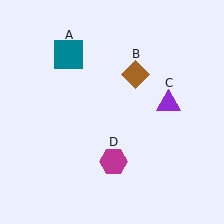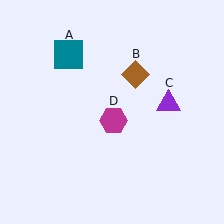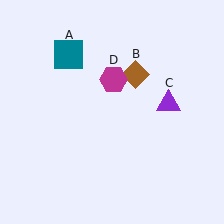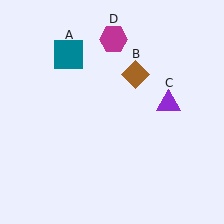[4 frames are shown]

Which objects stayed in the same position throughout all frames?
Teal square (object A) and brown diamond (object B) and purple triangle (object C) remained stationary.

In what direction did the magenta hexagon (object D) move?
The magenta hexagon (object D) moved up.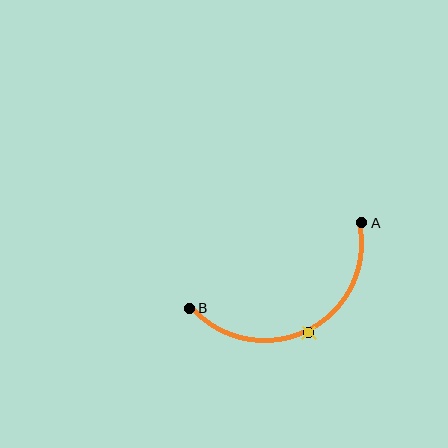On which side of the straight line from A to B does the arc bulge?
The arc bulges below the straight line connecting A and B.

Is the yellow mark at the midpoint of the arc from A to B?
Yes. The yellow mark lies on the arc at equal arc-length from both A and B — it is the arc midpoint.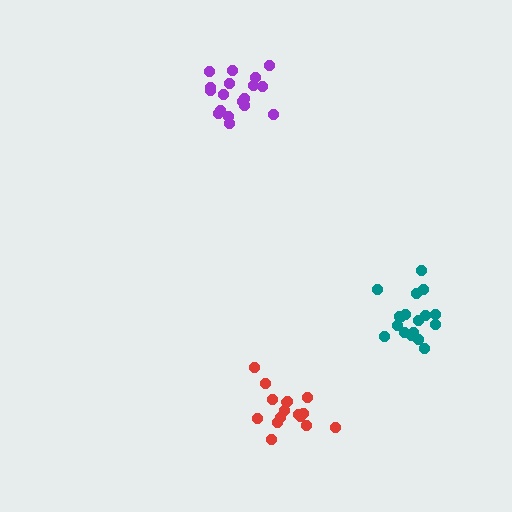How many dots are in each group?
Group 1: 18 dots, Group 2: 18 dots, Group 3: 16 dots (52 total).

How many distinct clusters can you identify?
There are 3 distinct clusters.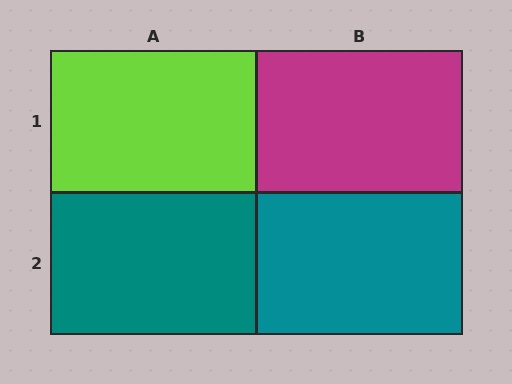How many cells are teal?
2 cells are teal.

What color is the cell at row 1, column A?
Lime.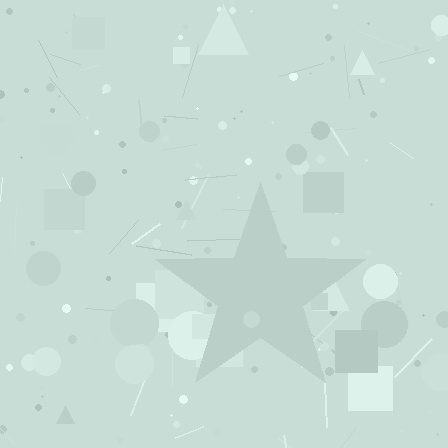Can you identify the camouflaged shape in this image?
The camouflaged shape is a star.